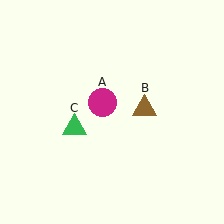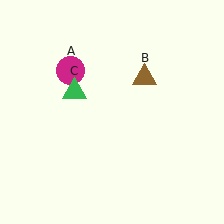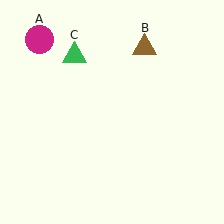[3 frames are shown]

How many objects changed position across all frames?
3 objects changed position: magenta circle (object A), brown triangle (object B), green triangle (object C).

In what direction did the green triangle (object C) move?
The green triangle (object C) moved up.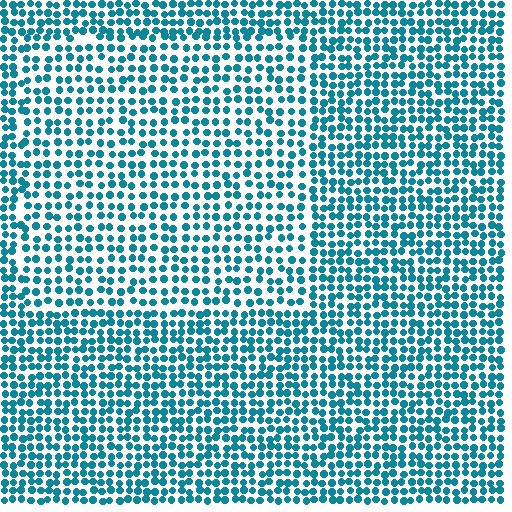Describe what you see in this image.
The image contains small teal elements arranged at two different densities. A rectangle-shaped region is visible where the elements are less densely packed than the surrounding area.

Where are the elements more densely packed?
The elements are more densely packed outside the rectangle boundary.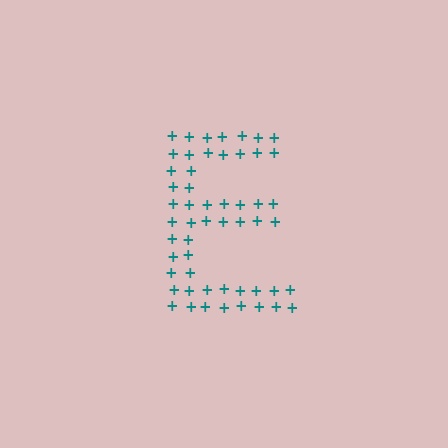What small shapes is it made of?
It is made of small plus signs.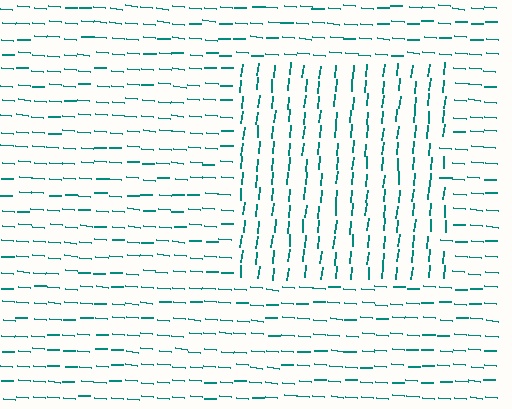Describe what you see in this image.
The image is filled with small teal line segments. A rectangle region in the image has lines oriented differently from the surrounding lines, creating a visible texture boundary.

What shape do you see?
I see a rectangle.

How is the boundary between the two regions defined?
The boundary is defined purely by a change in line orientation (approximately 89 degrees difference). All lines are the same color and thickness.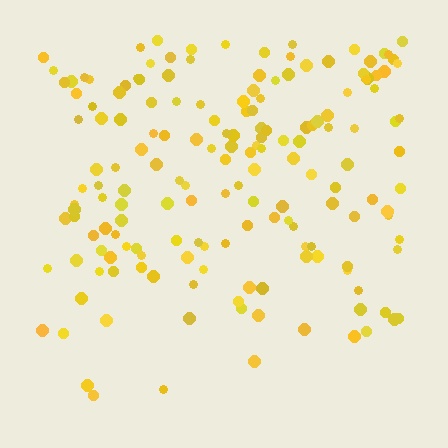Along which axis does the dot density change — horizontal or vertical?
Vertical.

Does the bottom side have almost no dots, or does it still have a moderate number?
Still a moderate number, just noticeably fewer than the top.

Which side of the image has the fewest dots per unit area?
The bottom.